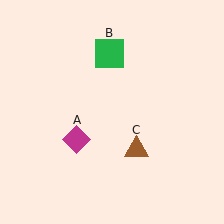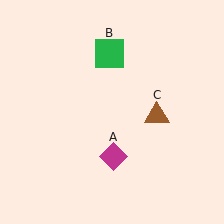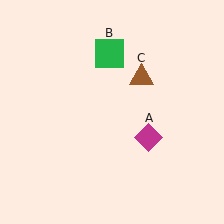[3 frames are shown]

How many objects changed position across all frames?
2 objects changed position: magenta diamond (object A), brown triangle (object C).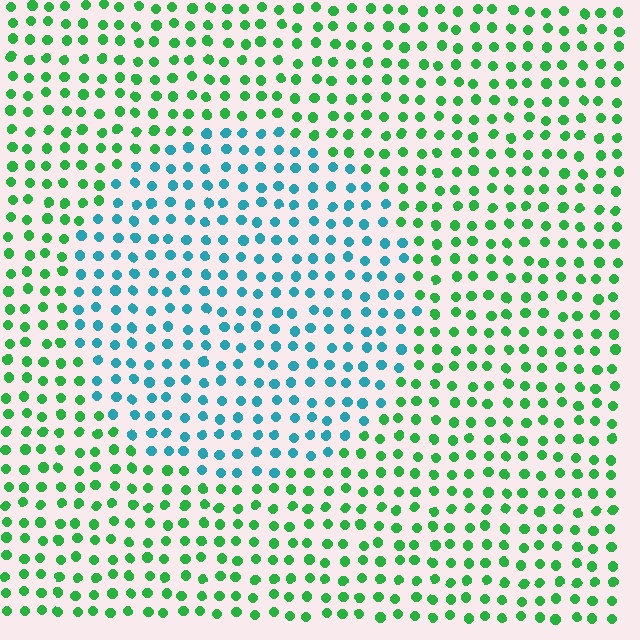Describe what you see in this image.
The image is filled with small green elements in a uniform arrangement. A circle-shaped region is visible where the elements are tinted to a slightly different hue, forming a subtle color boundary.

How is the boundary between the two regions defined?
The boundary is defined purely by a slight shift in hue (about 57 degrees). Spacing, size, and orientation are identical on both sides.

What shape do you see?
I see a circle.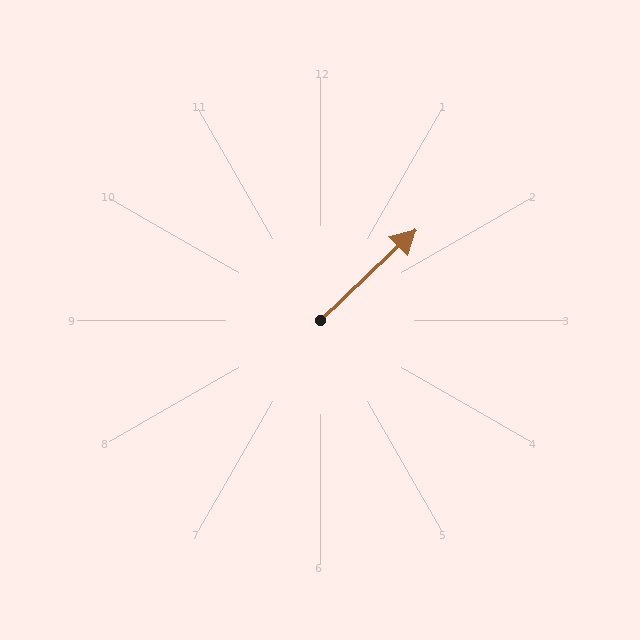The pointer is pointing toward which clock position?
Roughly 2 o'clock.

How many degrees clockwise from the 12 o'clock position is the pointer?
Approximately 46 degrees.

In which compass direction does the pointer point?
Northeast.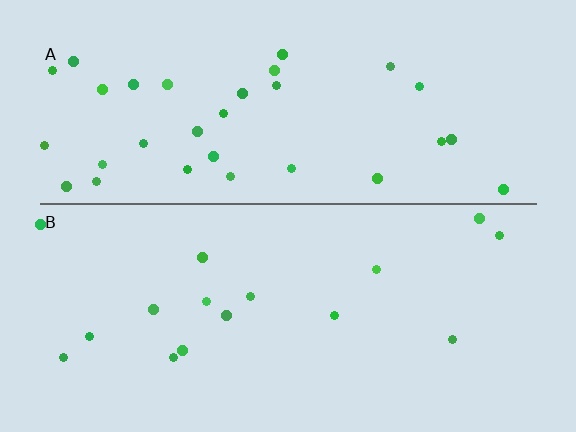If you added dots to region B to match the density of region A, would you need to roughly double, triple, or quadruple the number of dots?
Approximately double.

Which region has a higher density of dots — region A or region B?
A (the top).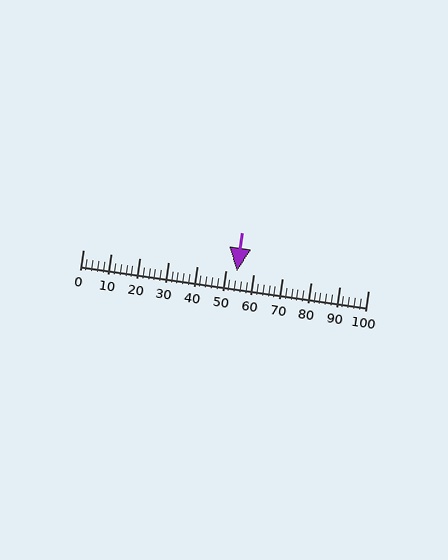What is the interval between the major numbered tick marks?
The major tick marks are spaced 10 units apart.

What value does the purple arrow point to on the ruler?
The purple arrow points to approximately 54.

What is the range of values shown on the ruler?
The ruler shows values from 0 to 100.